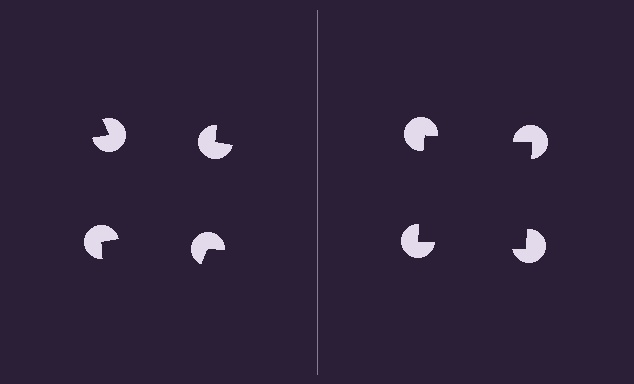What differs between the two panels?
The pac-man discs are positioned identically on both sides; only the wedge orientations differ. On the right they align to a square; on the left they are misaligned.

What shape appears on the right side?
An illusory square.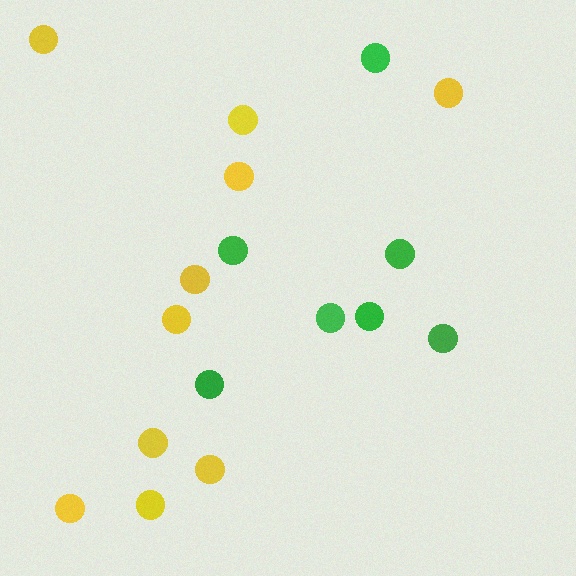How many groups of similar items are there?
There are 2 groups: one group of yellow circles (10) and one group of green circles (7).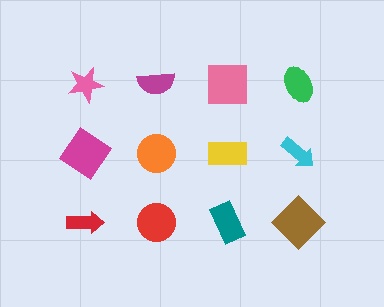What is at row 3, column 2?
A red circle.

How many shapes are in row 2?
4 shapes.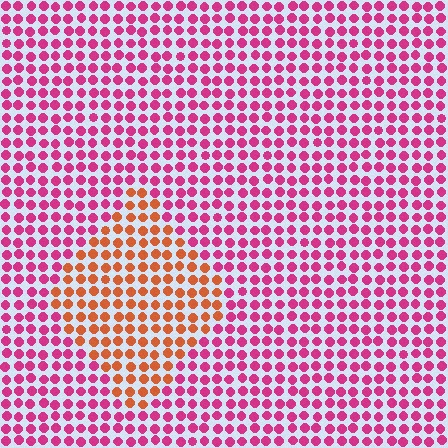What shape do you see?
I see a diamond.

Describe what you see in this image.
The image is filled with small magenta elements in a uniform arrangement. A diamond-shaped region is visible where the elements are tinted to a slightly different hue, forming a subtle color boundary.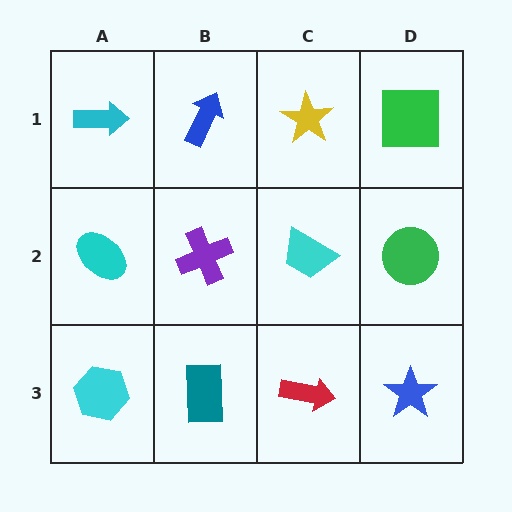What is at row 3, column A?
A cyan hexagon.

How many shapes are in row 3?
4 shapes.